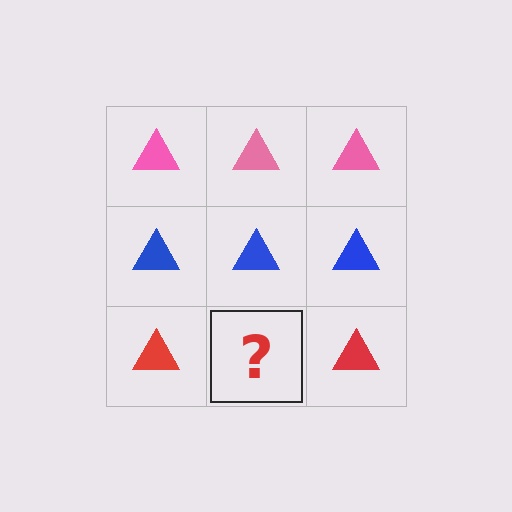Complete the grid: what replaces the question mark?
The question mark should be replaced with a red triangle.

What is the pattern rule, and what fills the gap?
The rule is that each row has a consistent color. The gap should be filled with a red triangle.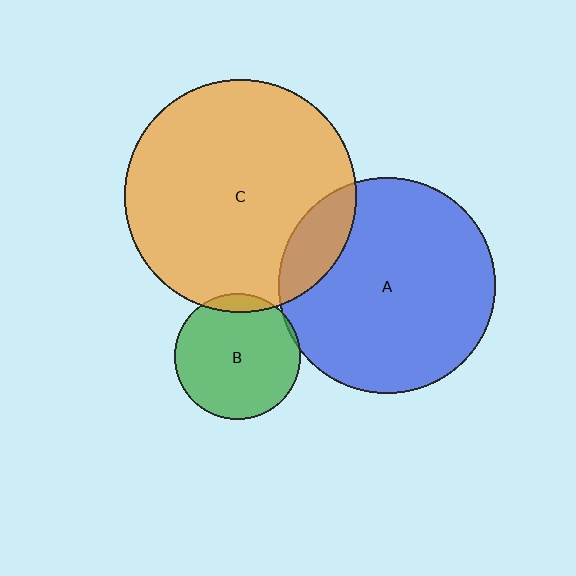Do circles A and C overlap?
Yes.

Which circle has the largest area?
Circle C (orange).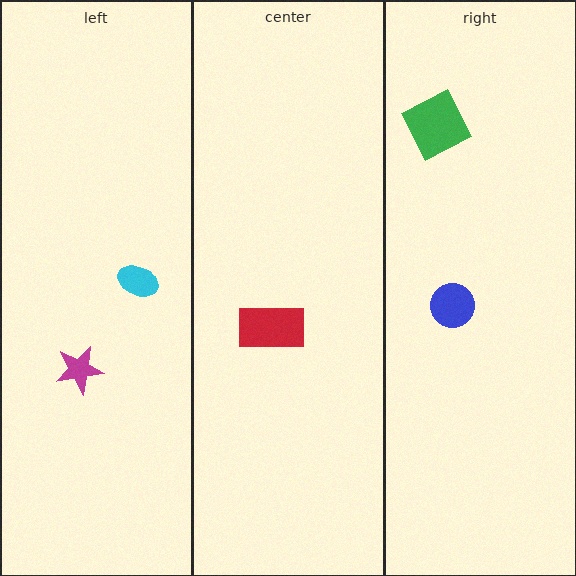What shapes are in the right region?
The blue circle, the green square.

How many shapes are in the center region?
1.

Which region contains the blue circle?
The right region.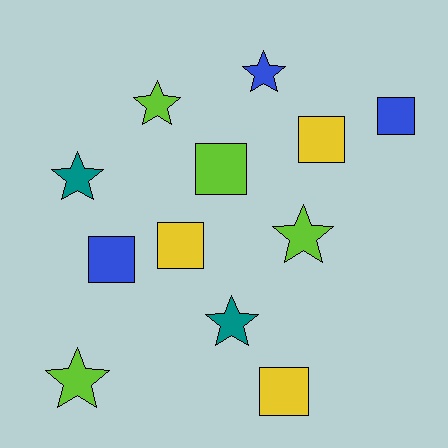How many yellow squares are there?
There are 3 yellow squares.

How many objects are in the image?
There are 12 objects.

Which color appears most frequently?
Lime, with 4 objects.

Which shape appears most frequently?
Star, with 6 objects.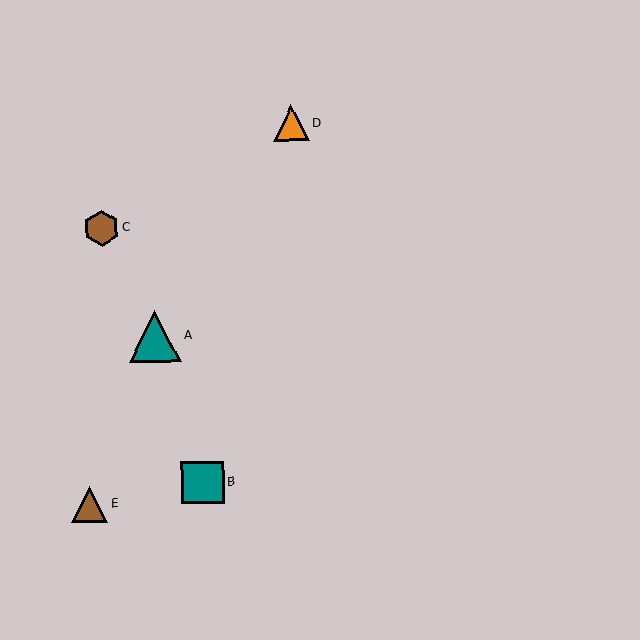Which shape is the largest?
The teal triangle (labeled A) is the largest.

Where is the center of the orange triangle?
The center of the orange triangle is at (291, 123).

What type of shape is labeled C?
Shape C is a brown hexagon.